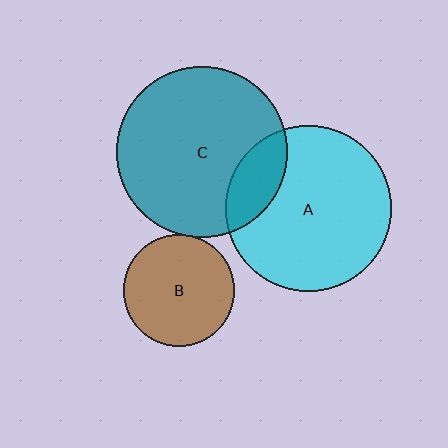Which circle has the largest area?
Circle C (teal).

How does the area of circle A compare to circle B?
Approximately 2.2 times.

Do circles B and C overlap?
Yes.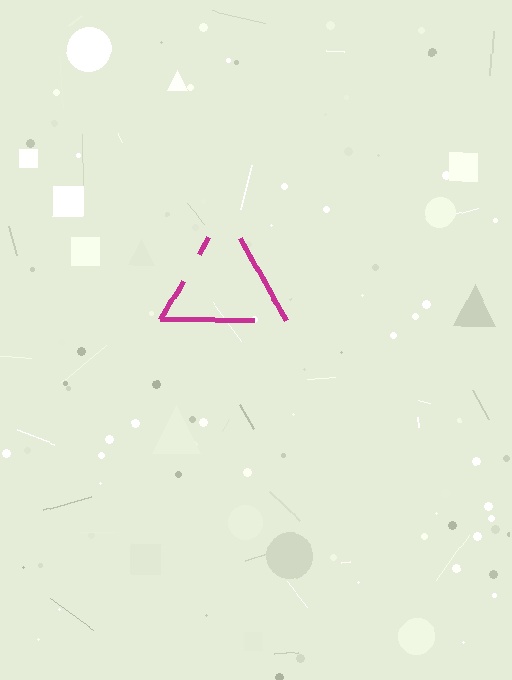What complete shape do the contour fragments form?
The contour fragments form a triangle.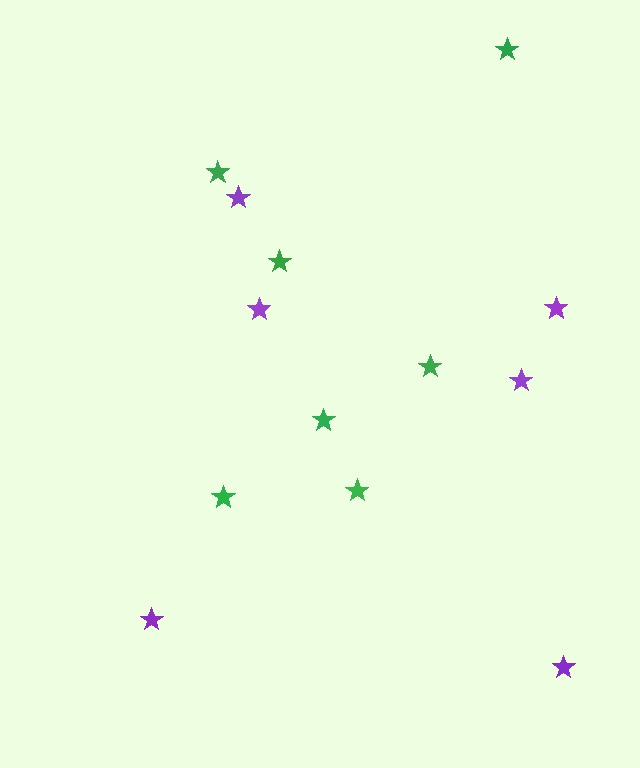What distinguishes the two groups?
There are 2 groups: one group of purple stars (6) and one group of green stars (7).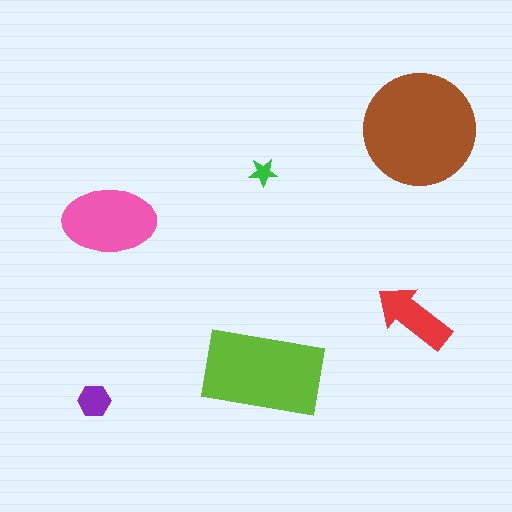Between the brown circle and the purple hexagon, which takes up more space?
The brown circle.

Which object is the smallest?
The green star.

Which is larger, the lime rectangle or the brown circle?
The brown circle.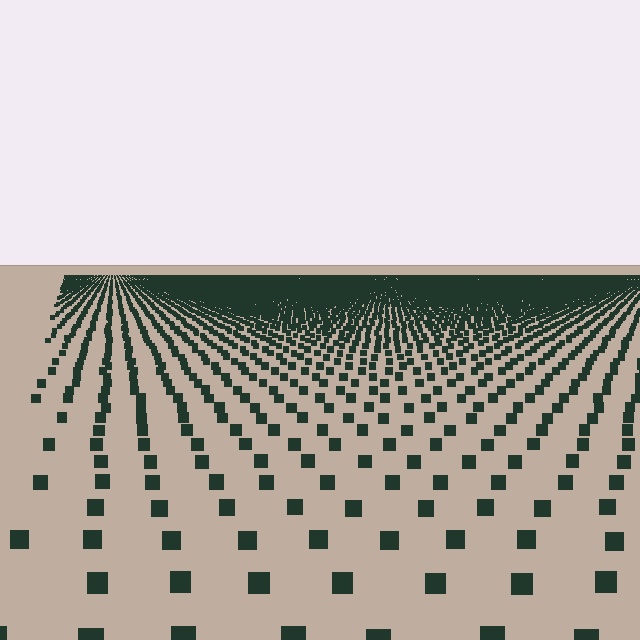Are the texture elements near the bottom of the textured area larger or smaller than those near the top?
Larger. Near the bottom, elements are closer to the viewer and appear at a bigger on-screen size.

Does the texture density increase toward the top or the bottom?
Density increases toward the top.